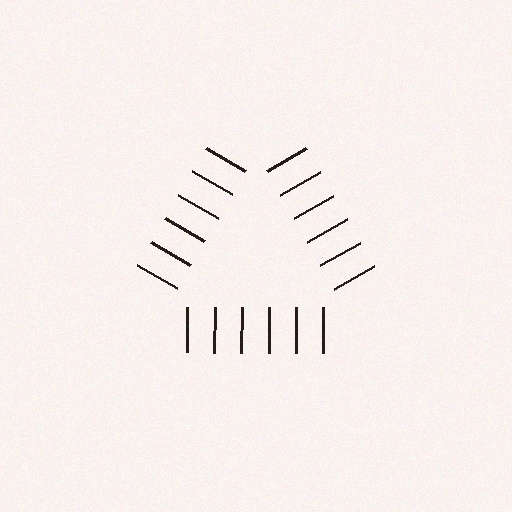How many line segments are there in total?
18 — 6 along each of the 3 edges.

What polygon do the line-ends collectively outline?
An illusory triangle — the line segments terminate on its edges but no continuous stroke is drawn.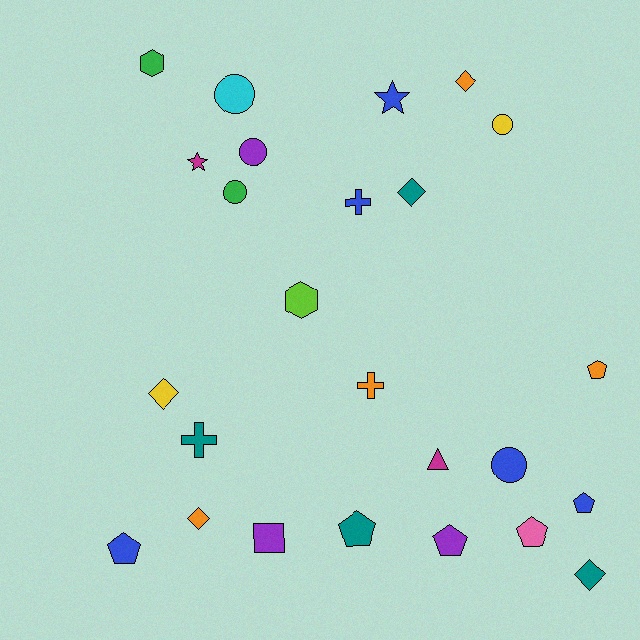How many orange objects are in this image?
There are 4 orange objects.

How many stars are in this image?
There are 2 stars.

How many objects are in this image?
There are 25 objects.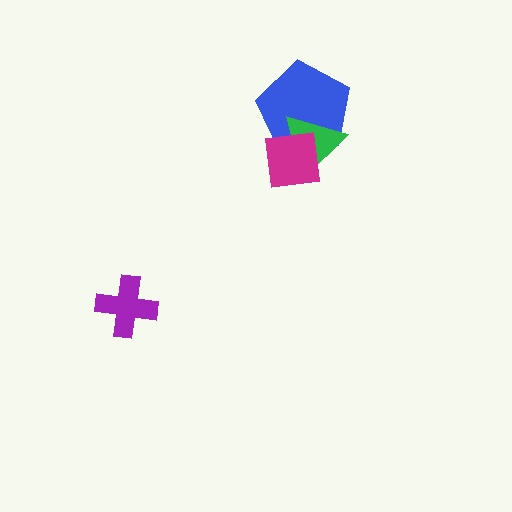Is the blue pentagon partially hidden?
Yes, it is partially covered by another shape.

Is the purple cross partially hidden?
No, no other shape covers it.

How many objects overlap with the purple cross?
0 objects overlap with the purple cross.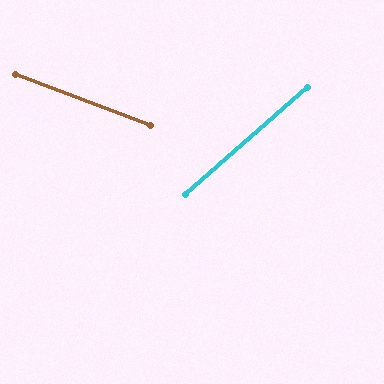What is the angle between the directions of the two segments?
Approximately 62 degrees.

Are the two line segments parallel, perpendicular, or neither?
Neither parallel nor perpendicular — they differ by about 62°.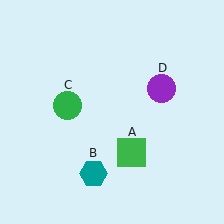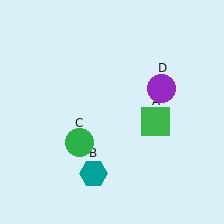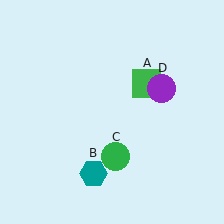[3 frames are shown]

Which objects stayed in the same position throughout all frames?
Teal hexagon (object B) and purple circle (object D) remained stationary.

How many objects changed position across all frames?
2 objects changed position: green square (object A), green circle (object C).